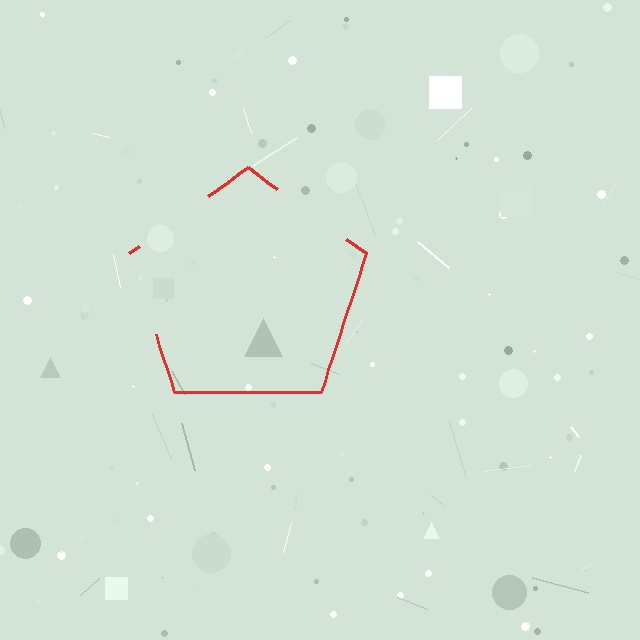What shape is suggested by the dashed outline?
The dashed outline suggests a pentagon.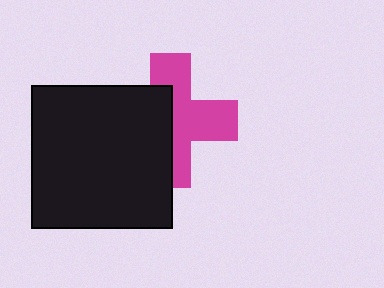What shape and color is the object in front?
The object in front is a black rectangle.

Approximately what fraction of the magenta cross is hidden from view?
Roughly 46% of the magenta cross is hidden behind the black rectangle.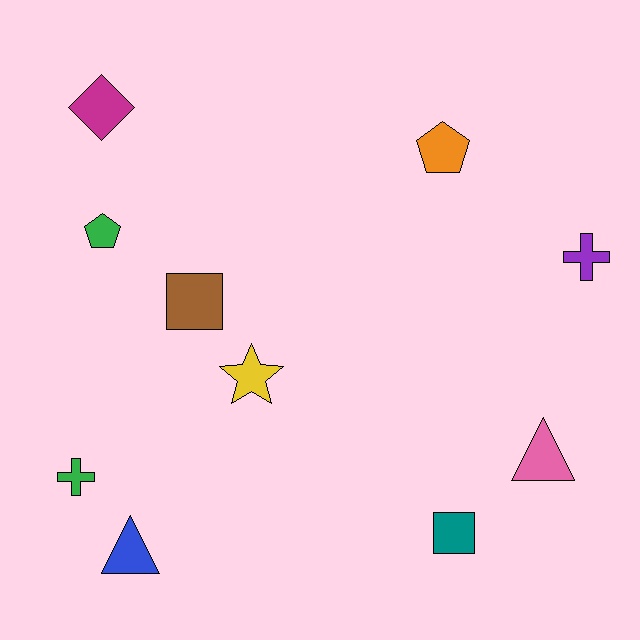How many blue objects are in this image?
There is 1 blue object.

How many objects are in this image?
There are 10 objects.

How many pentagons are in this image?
There are 2 pentagons.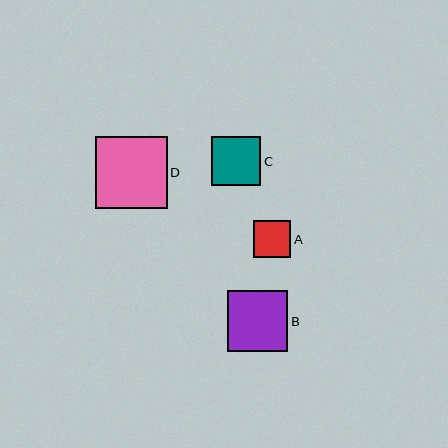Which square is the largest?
Square D is the largest with a size of approximately 72 pixels.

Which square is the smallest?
Square A is the smallest with a size of approximately 38 pixels.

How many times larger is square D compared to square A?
Square D is approximately 1.9 times the size of square A.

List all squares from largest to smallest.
From largest to smallest: D, B, C, A.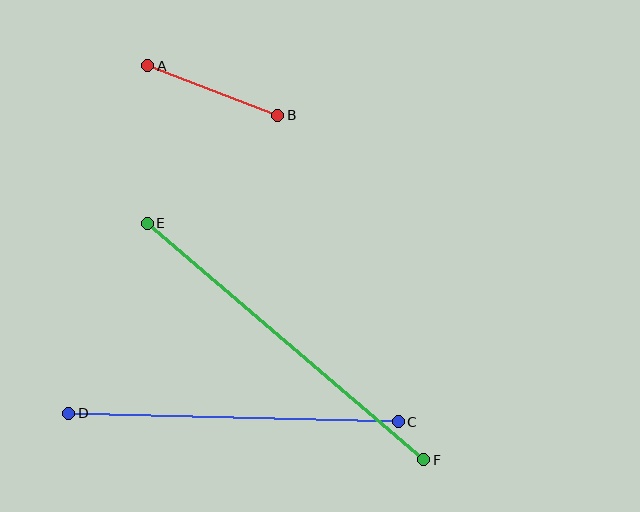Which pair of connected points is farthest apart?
Points E and F are farthest apart.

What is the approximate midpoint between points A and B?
The midpoint is at approximately (213, 90) pixels.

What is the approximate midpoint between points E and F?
The midpoint is at approximately (286, 342) pixels.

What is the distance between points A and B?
The distance is approximately 139 pixels.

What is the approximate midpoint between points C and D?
The midpoint is at approximately (234, 418) pixels.